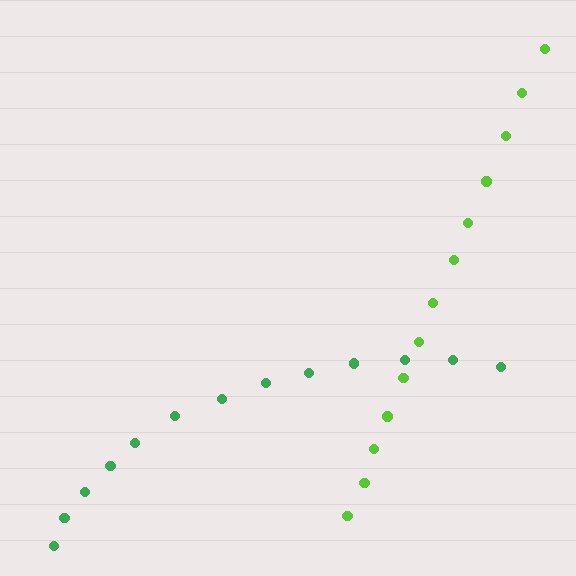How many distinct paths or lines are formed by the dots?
There are 2 distinct paths.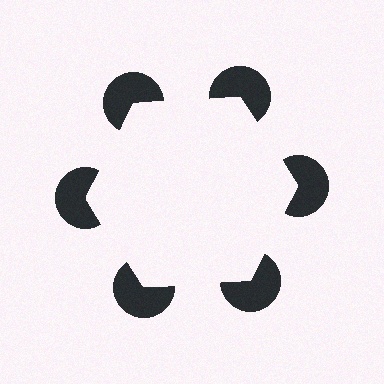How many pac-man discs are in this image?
There are 6 — one at each vertex of the illusory hexagon.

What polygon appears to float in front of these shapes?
An illusory hexagon — its edges are inferred from the aligned wedge cuts in the pac-man discs, not physically drawn.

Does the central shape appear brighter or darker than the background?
It typically appears slightly brighter than the background, even though no actual brightness change is drawn.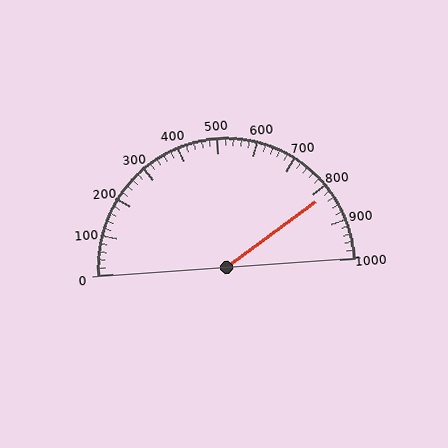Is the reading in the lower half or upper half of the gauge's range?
The reading is in the upper half of the range (0 to 1000).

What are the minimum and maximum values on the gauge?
The gauge ranges from 0 to 1000.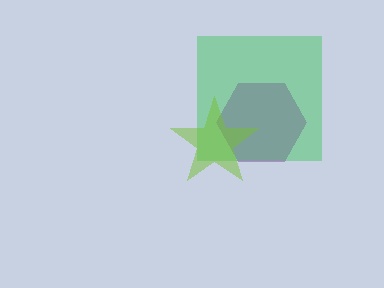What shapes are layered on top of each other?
The layered shapes are: a purple hexagon, a green square, a lime star.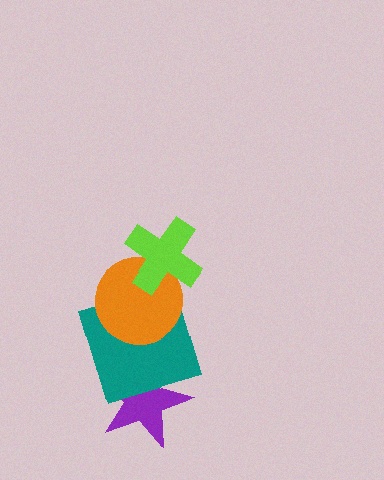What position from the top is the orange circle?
The orange circle is 2nd from the top.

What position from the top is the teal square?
The teal square is 3rd from the top.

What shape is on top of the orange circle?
The lime cross is on top of the orange circle.